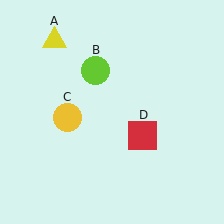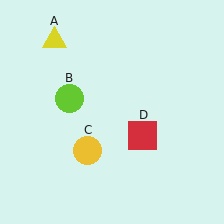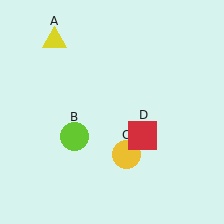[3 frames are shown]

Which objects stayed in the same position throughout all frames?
Yellow triangle (object A) and red square (object D) remained stationary.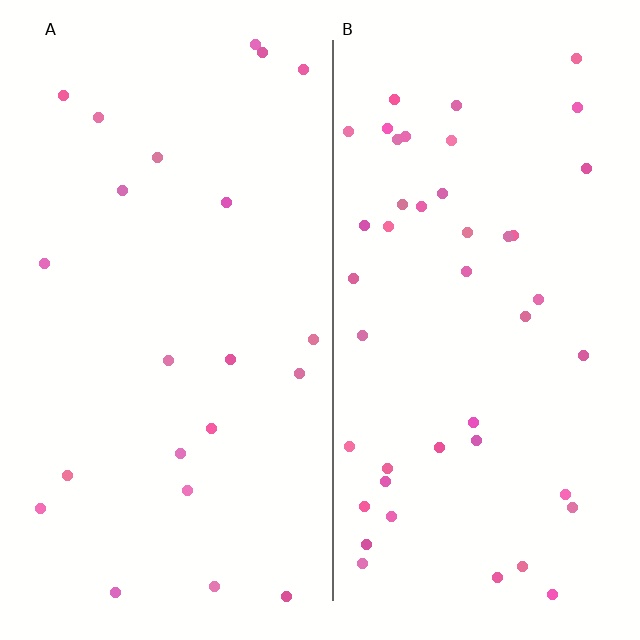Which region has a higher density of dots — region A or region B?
B (the right).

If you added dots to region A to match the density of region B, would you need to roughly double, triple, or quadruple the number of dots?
Approximately double.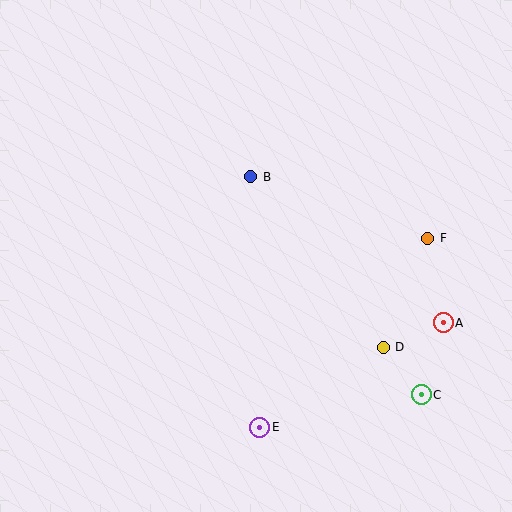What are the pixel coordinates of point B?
Point B is at (251, 177).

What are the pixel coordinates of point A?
Point A is at (443, 323).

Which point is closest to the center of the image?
Point B at (251, 177) is closest to the center.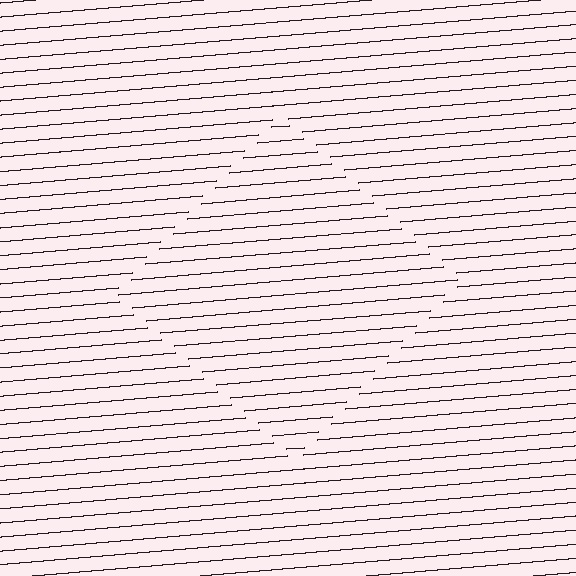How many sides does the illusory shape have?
4 sides — the line-ends trace a square.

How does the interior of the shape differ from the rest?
The interior of the shape contains the same grating, shifted by half a period — the contour is defined by the phase discontinuity where line-ends from the inner and outer gratings abut.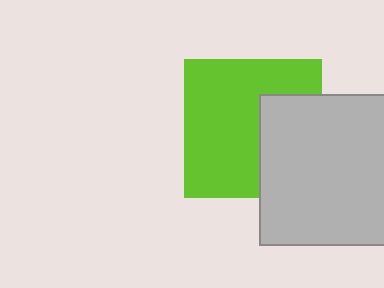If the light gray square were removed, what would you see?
You would see the complete lime square.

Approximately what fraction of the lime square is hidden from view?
Roughly 34% of the lime square is hidden behind the light gray square.